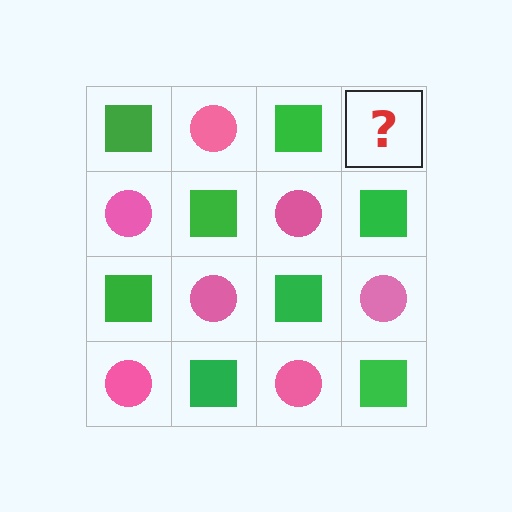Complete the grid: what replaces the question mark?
The question mark should be replaced with a pink circle.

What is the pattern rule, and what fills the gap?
The rule is that it alternates green square and pink circle in a checkerboard pattern. The gap should be filled with a pink circle.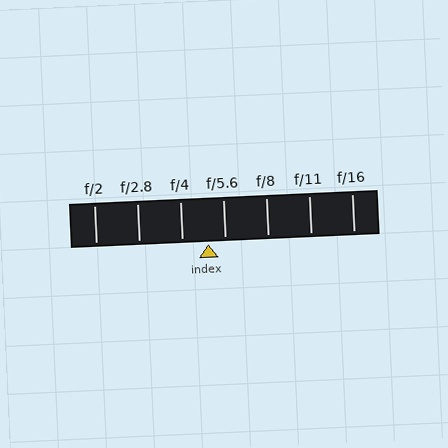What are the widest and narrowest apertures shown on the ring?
The widest aperture shown is f/2 and the narrowest is f/16.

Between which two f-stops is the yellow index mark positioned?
The index mark is between f/4 and f/5.6.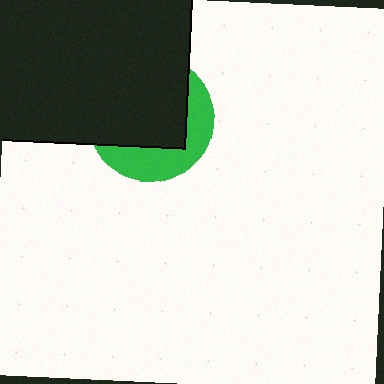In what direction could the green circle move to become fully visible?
The green circle could move toward the lower-right. That would shift it out from behind the black square entirely.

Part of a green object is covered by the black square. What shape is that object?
It is a circle.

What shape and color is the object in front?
The object in front is a black square.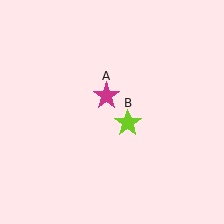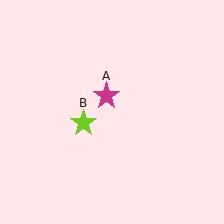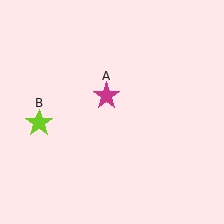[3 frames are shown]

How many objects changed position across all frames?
1 object changed position: lime star (object B).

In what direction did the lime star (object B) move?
The lime star (object B) moved left.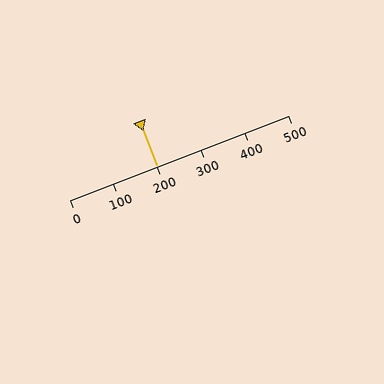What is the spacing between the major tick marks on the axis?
The major ticks are spaced 100 apart.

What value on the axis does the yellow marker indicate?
The marker indicates approximately 200.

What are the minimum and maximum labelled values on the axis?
The axis runs from 0 to 500.